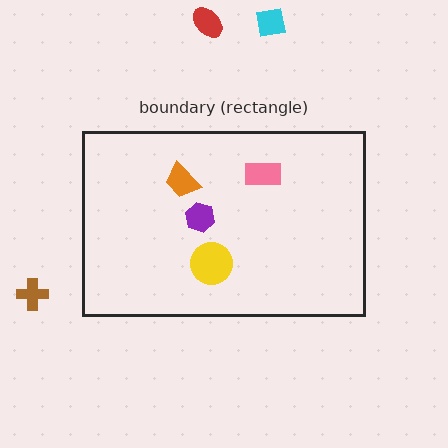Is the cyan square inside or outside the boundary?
Outside.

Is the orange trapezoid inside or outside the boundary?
Inside.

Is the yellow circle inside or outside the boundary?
Inside.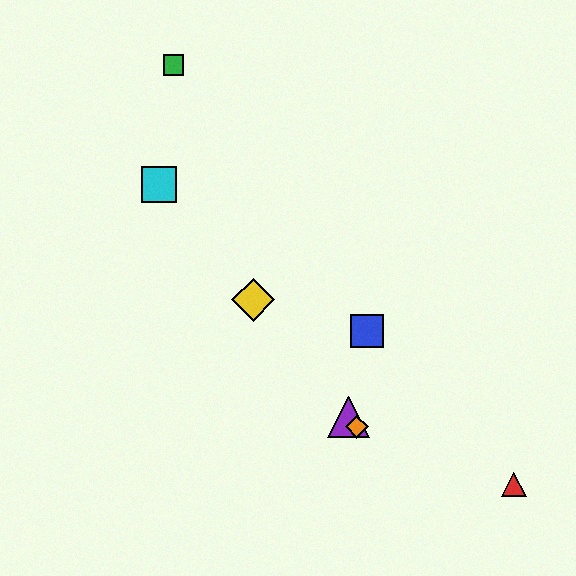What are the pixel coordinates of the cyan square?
The cyan square is at (159, 185).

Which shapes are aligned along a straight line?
The yellow diamond, the purple triangle, the orange diamond, the cyan square are aligned along a straight line.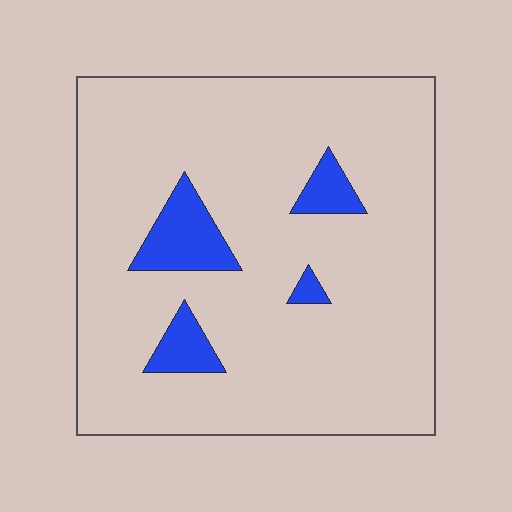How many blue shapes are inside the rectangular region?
4.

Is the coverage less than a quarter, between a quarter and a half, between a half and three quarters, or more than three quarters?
Less than a quarter.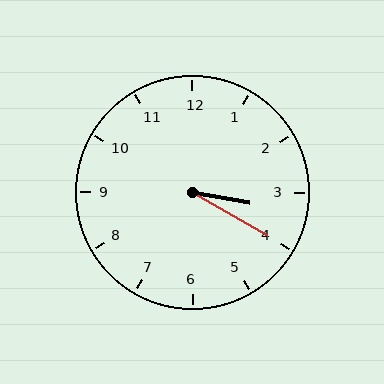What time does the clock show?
3:20.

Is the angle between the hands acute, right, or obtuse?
It is acute.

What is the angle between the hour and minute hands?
Approximately 20 degrees.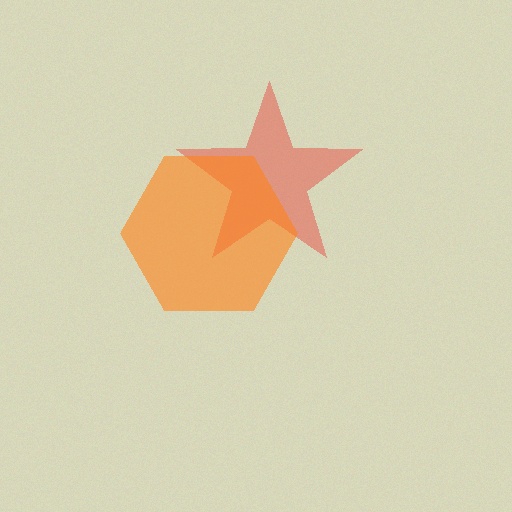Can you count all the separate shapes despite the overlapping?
Yes, there are 2 separate shapes.